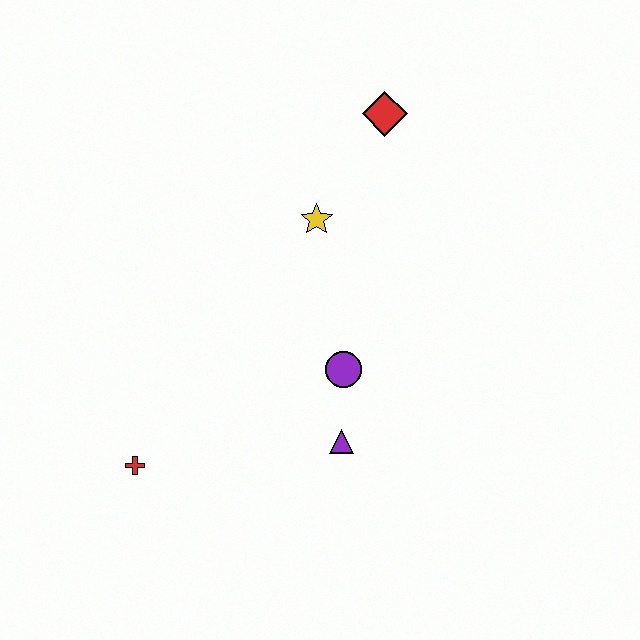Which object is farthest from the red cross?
The red diamond is farthest from the red cross.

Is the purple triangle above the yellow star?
No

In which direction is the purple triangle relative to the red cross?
The purple triangle is to the right of the red cross.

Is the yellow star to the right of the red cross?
Yes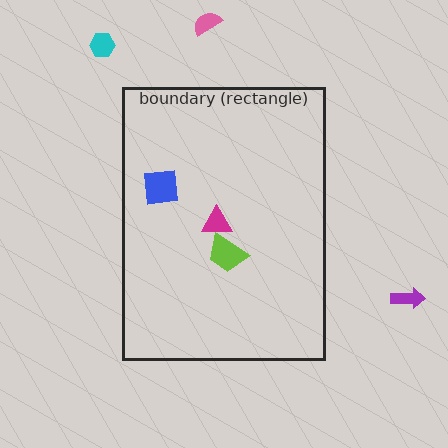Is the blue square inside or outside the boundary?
Inside.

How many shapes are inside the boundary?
3 inside, 3 outside.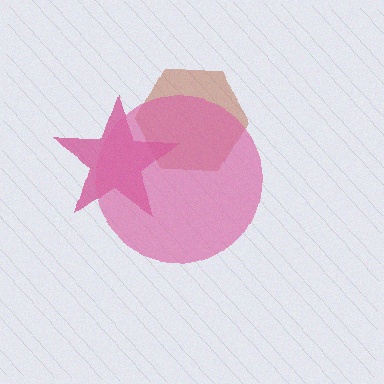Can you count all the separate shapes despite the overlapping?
Yes, there are 3 separate shapes.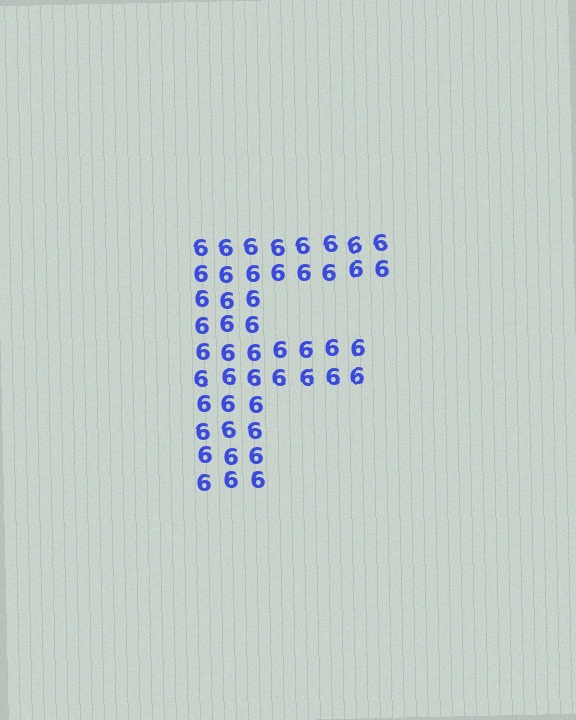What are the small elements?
The small elements are digit 6's.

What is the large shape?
The large shape is the letter F.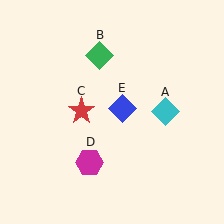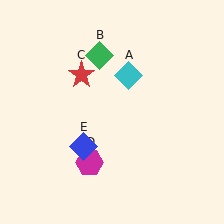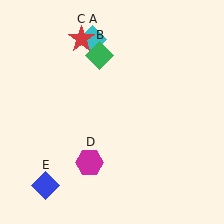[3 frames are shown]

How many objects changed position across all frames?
3 objects changed position: cyan diamond (object A), red star (object C), blue diamond (object E).